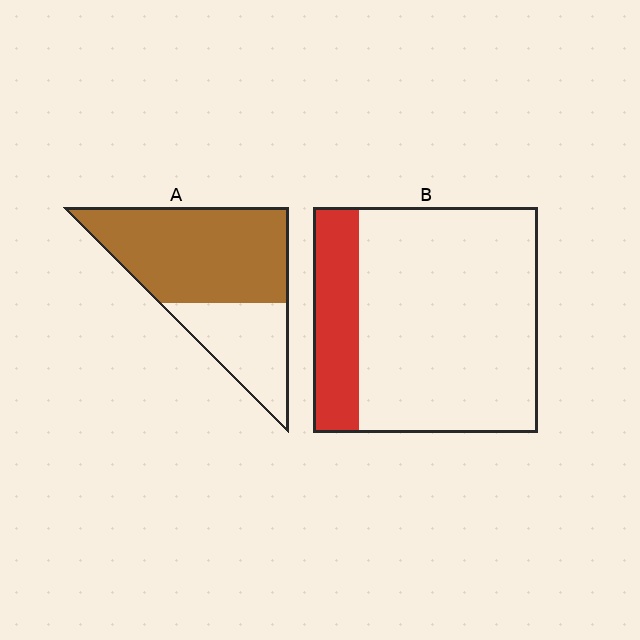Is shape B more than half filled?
No.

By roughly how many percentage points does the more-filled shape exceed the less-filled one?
By roughly 45 percentage points (A over B).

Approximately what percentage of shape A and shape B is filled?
A is approximately 65% and B is approximately 20%.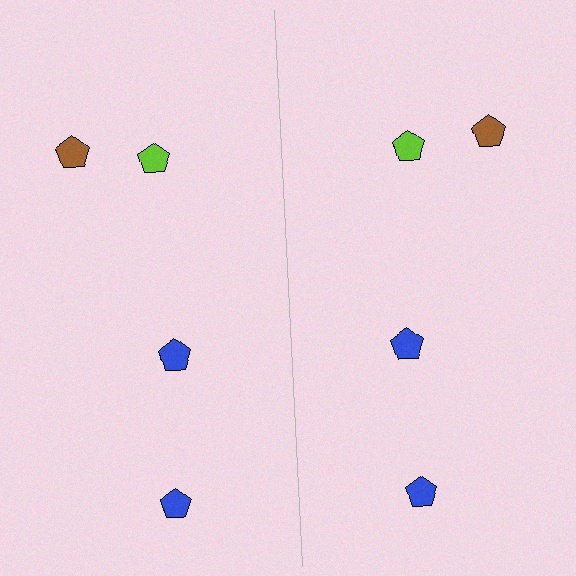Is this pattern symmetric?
Yes, this pattern has bilateral (reflection) symmetry.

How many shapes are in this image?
There are 8 shapes in this image.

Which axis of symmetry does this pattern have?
The pattern has a vertical axis of symmetry running through the center of the image.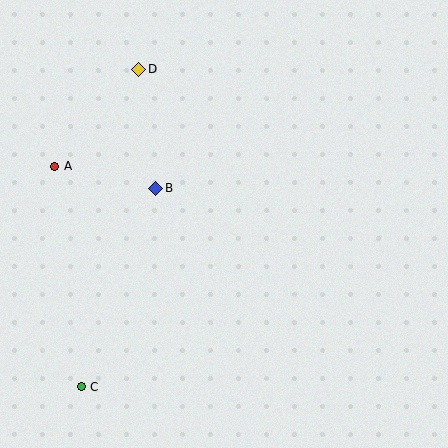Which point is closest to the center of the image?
Point B at (156, 188) is closest to the center.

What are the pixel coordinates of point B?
Point B is at (156, 188).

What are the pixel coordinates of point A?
Point A is at (55, 166).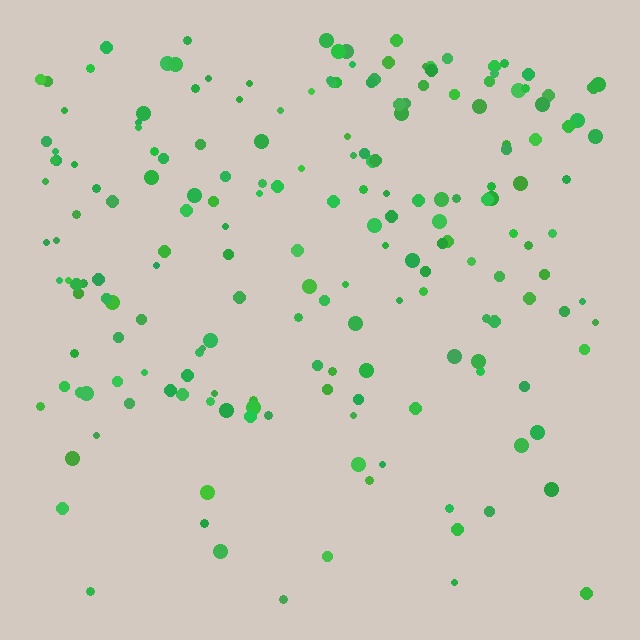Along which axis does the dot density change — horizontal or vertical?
Vertical.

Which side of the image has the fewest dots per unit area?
The bottom.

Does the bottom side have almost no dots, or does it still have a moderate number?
Still a moderate number, just noticeably fewer than the top.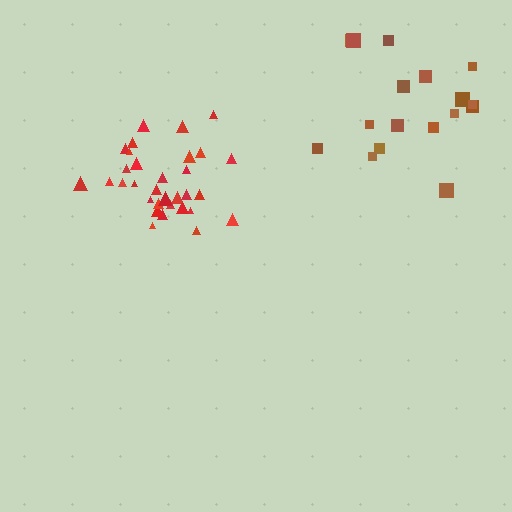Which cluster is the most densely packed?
Red.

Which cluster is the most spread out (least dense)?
Brown.